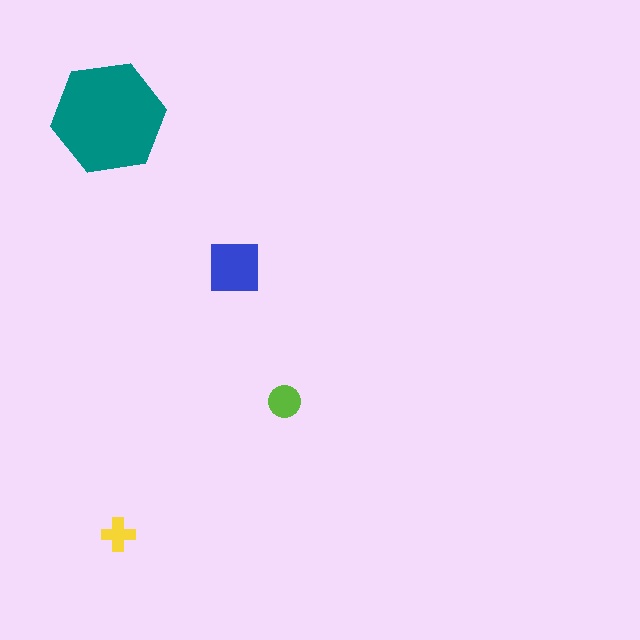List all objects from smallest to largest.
The yellow cross, the lime circle, the blue square, the teal hexagon.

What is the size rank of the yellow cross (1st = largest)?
4th.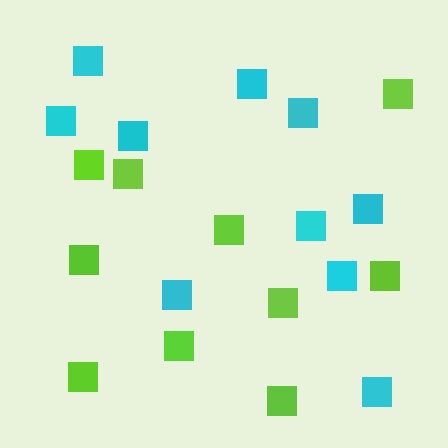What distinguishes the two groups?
There are 2 groups: one group of cyan squares (10) and one group of lime squares (10).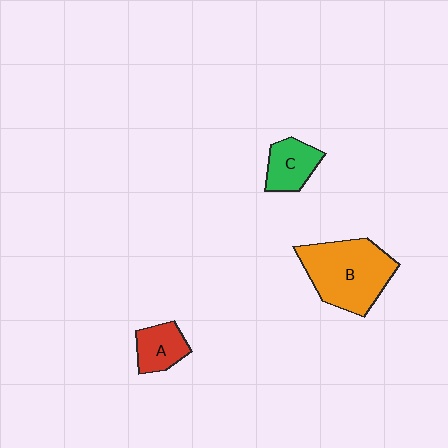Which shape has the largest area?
Shape B (orange).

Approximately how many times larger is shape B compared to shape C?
Approximately 2.2 times.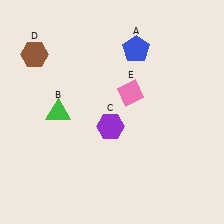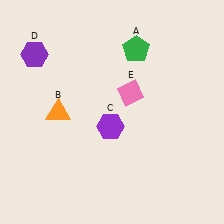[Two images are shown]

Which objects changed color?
A changed from blue to green. B changed from green to orange. D changed from brown to purple.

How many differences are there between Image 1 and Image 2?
There are 3 differences between the two images.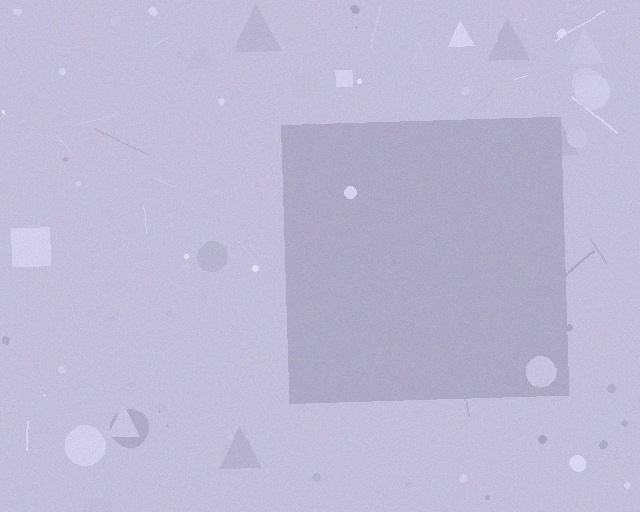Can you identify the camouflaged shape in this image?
The camouflaged shape is a square.